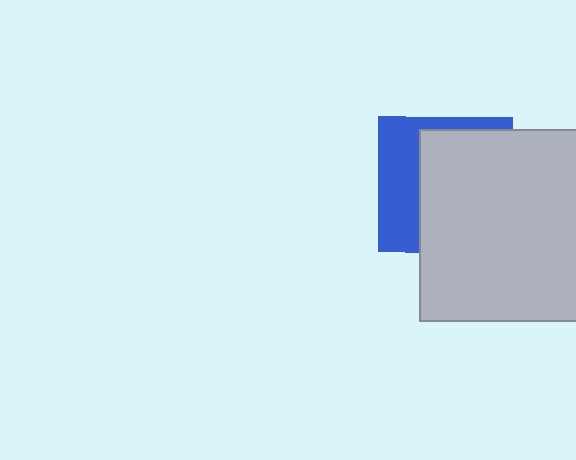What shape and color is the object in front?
The object in front is a light gray square.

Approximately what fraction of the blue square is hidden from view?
Roughly 63% of the blue square is hidden behind the light gray square.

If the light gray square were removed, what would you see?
You would see the complete blue square.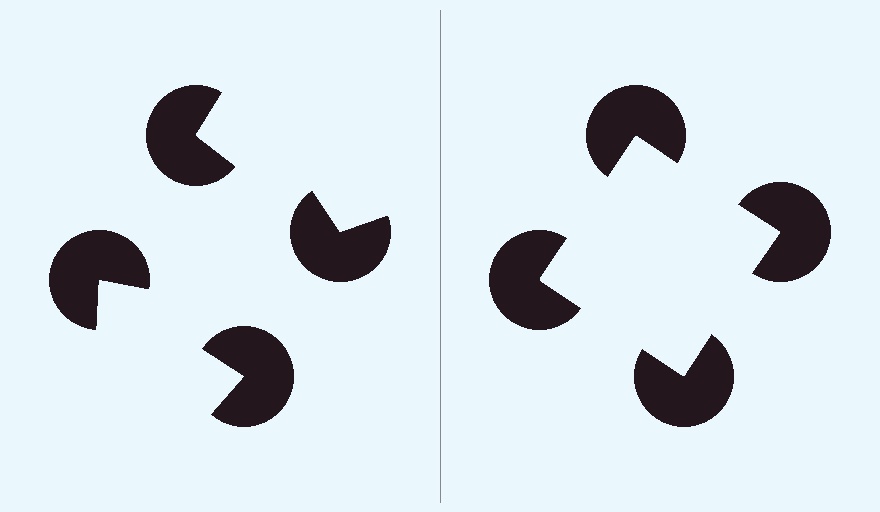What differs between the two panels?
The pac-man discs are positioned identically on both sides; only the wedge orientations differ. On the right they align to a square; on the left they are misaligned.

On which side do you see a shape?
An illusory square appears on the right side. On the left side the wedge cuts are rotated, so no coherent shape forms.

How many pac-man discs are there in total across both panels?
8 — 4 on each side.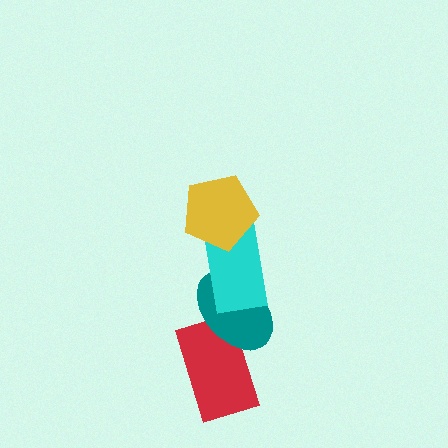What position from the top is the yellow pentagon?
The yellow pentagon is 1st from the top.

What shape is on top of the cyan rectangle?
The yellow pentagon is on top of the cyan rectangle.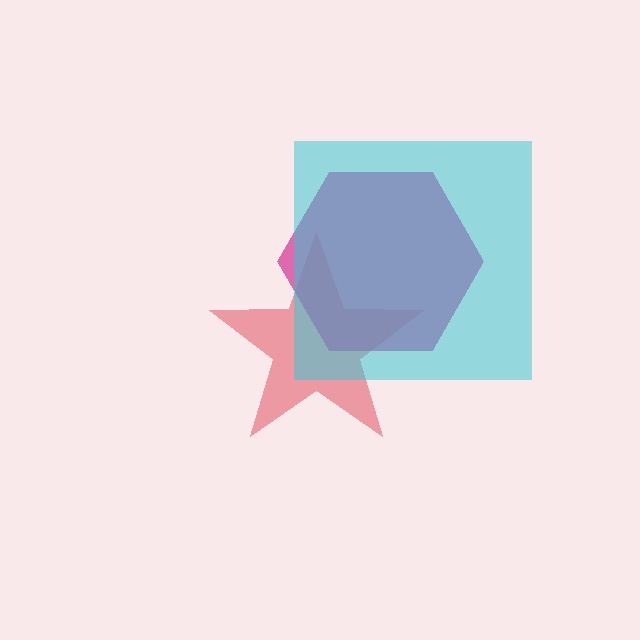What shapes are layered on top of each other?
The layered shapes are: a red star, a magenta hexagon, a cyan square.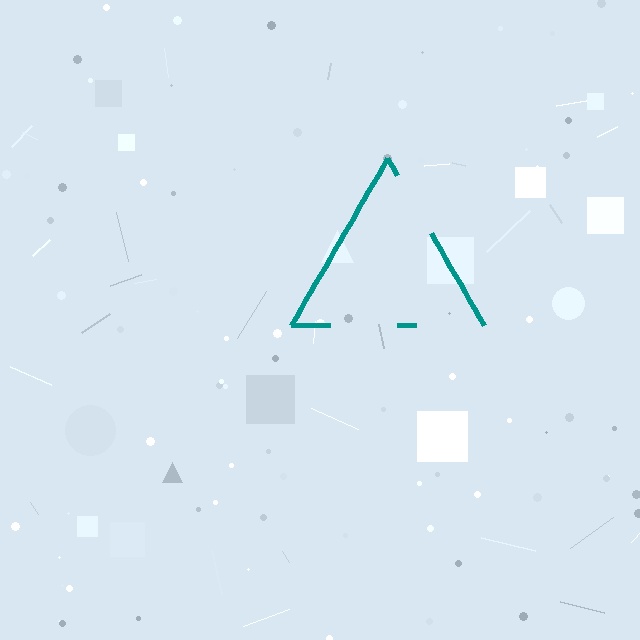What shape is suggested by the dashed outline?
The dashed outline suggests a triangle.